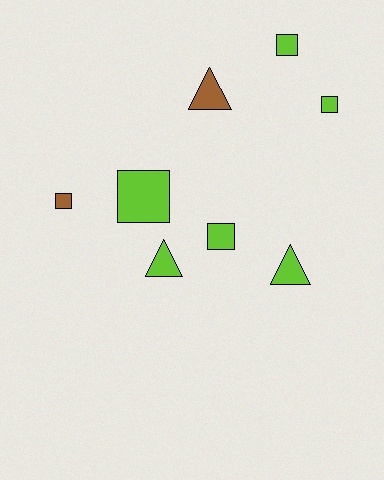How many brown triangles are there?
There is 1 brown triangle.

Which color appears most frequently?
Lime, with 6 objects.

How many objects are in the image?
There are 8 objects.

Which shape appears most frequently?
Square, with 5 objects.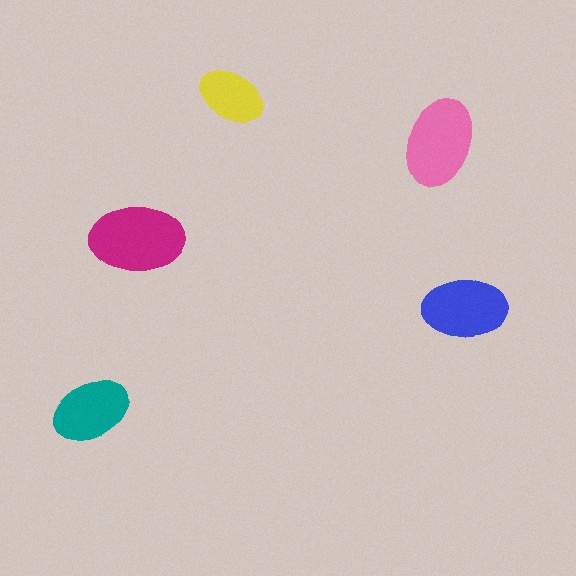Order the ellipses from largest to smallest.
the magenta one, the pink one, the blue one, the teal one, the yellow one.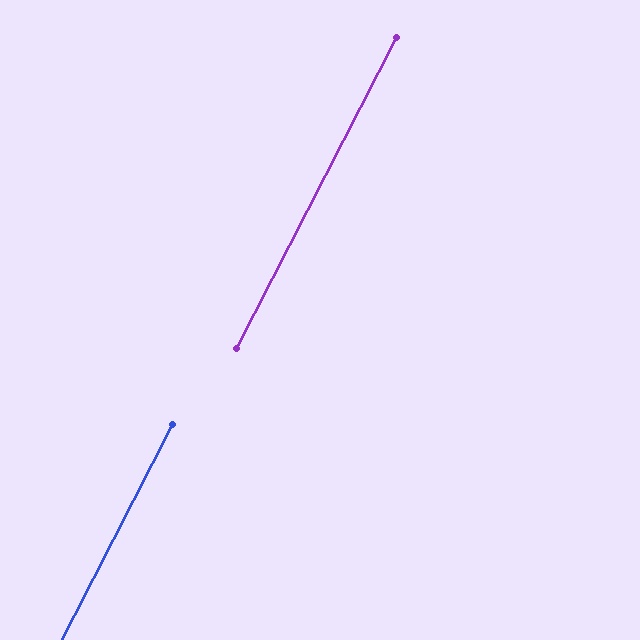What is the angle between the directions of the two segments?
Approximately 0 degrees.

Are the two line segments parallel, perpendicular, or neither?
Parallel — their directions differ by only 0.0°.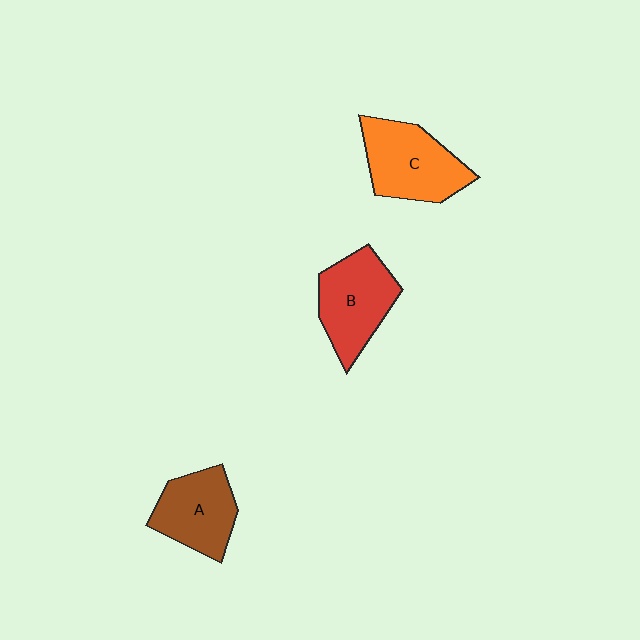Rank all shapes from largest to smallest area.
From largest to smallest: C (orange), B (red), A (brown).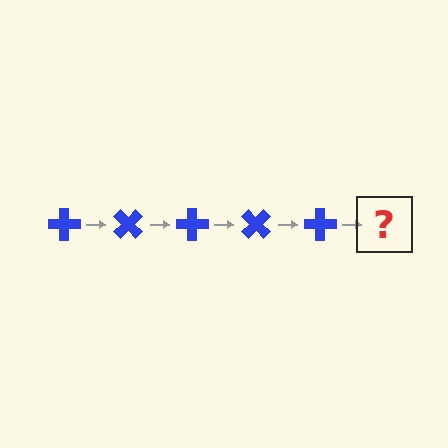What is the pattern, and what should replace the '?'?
The pattern is that the cross rotates 45 degrees each step. The '?' should be a blue cross rotated 225 degrees.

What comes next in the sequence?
The next element should be a blue cross rotated 225 degrees.